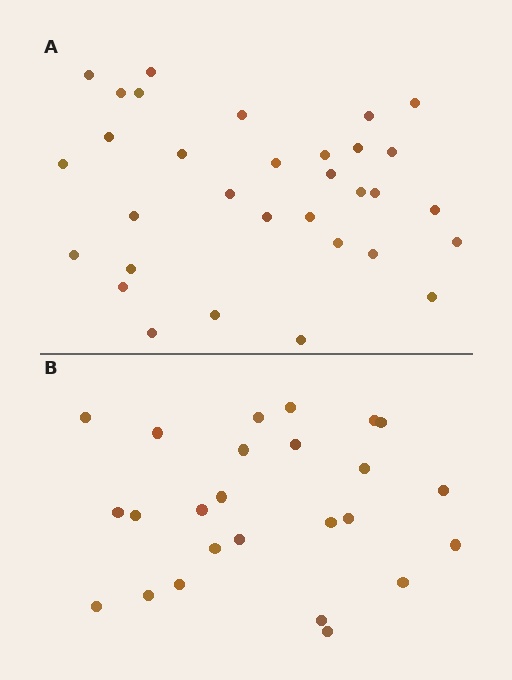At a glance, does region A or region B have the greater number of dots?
Region A (the top region) has more dots.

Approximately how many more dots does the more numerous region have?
Region A has roughly 8 or so more dots than region B.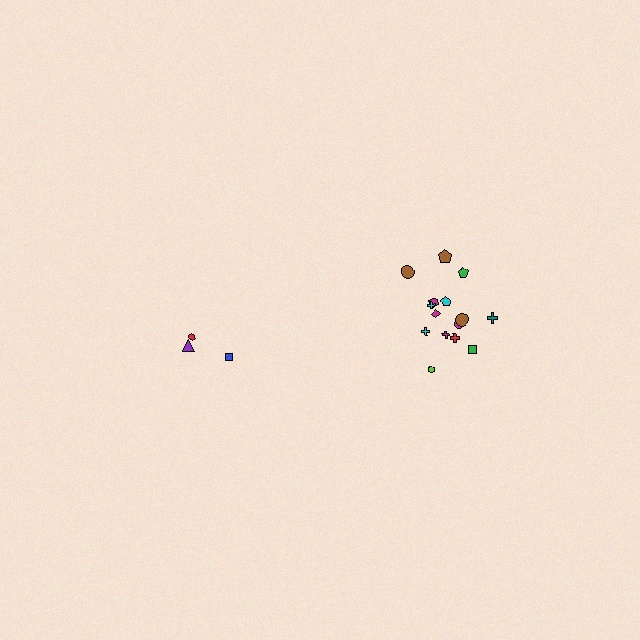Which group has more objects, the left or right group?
The right group.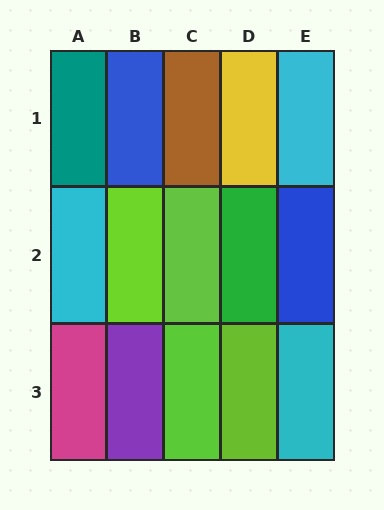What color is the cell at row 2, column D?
Green.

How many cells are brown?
1 cell is brown.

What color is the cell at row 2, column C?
Lime.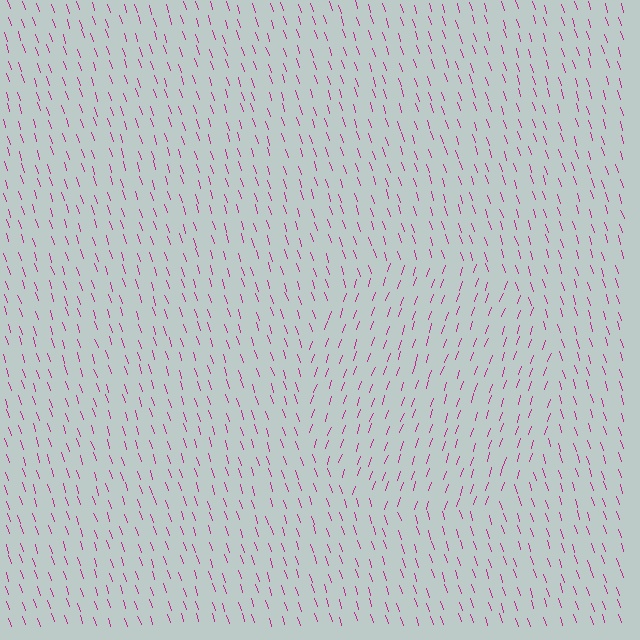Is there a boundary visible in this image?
Yes, there is a texture boundary formed by a change in line orientation.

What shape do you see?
I see a circle.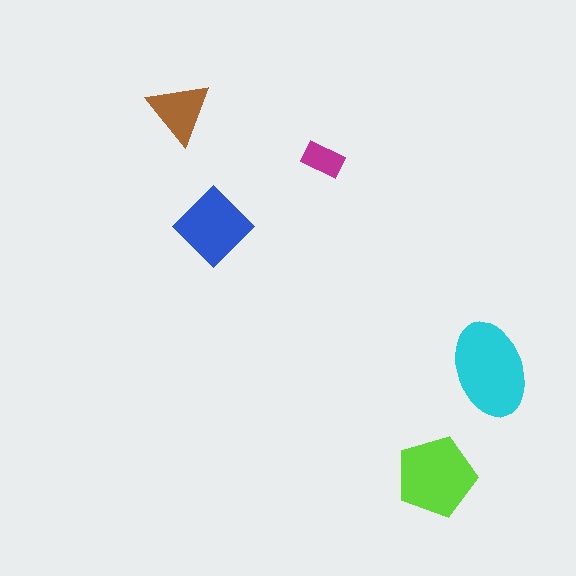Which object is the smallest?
The magenta rectangle.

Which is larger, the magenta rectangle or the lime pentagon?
The lime pentagon.